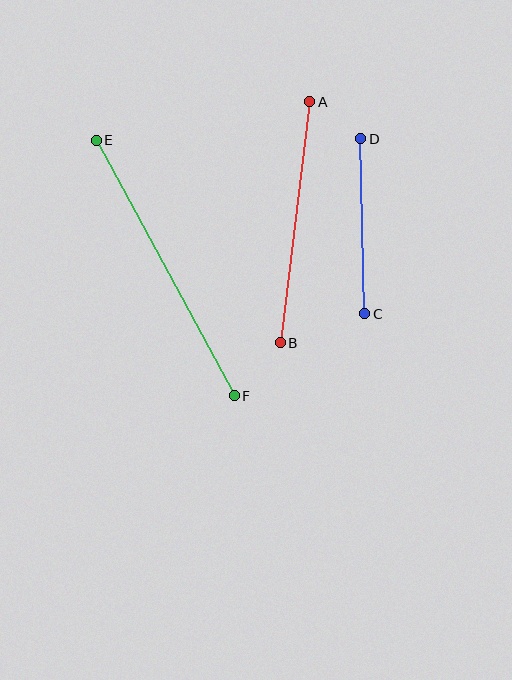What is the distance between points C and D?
The distance is approximately 175 pixels.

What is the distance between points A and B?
The distance is approximately 243 pixels.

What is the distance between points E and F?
The distance is approximately 290 pixels.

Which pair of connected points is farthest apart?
Points E and F are farthest apart.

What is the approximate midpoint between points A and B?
The midpoint is at approximately (295, 222) pixels.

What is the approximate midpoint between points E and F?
The midpoint is at approximately (165, 268) pixels.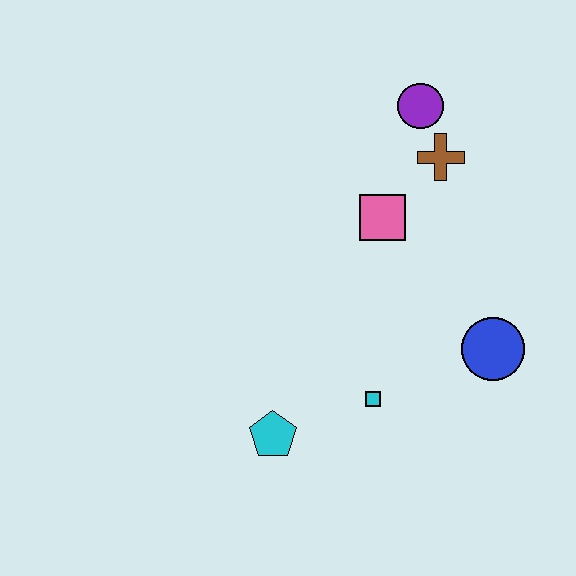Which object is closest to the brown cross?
The purple circle is closest to the brown cross.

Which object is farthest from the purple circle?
The cyan pentagon is farthest from the purple circle.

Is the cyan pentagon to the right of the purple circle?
No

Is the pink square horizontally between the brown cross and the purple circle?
No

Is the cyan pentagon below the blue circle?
Yes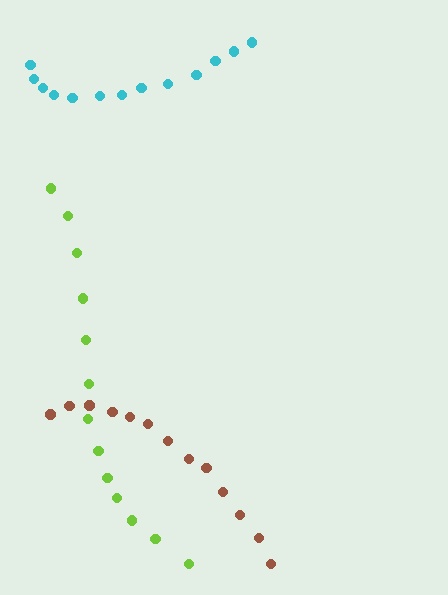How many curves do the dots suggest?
There are 3 distinct paths.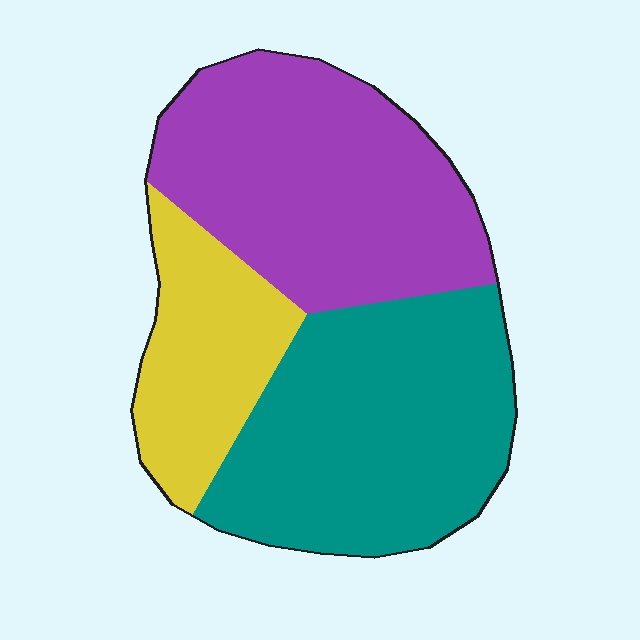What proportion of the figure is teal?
Teal covers 41% of the figure.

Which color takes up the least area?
Yellow, at roughly 20%.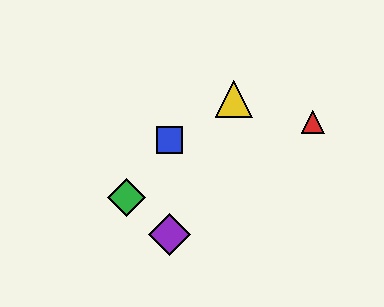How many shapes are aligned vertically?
2 shapes (the blue square, the purple diamond) are aligned vertically.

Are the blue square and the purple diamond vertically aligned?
Yes, both are at x≈170.